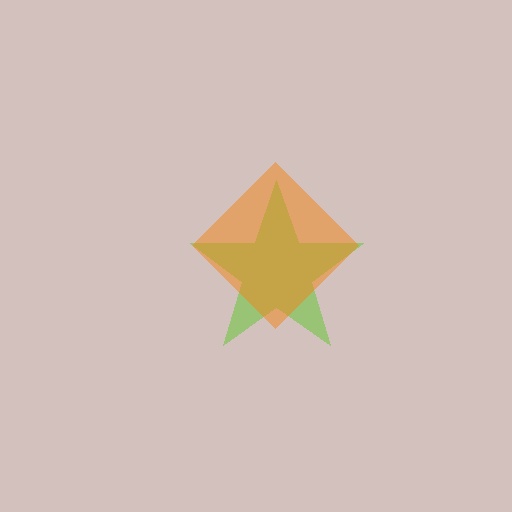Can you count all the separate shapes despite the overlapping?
Yes, there are 2 separate shapes.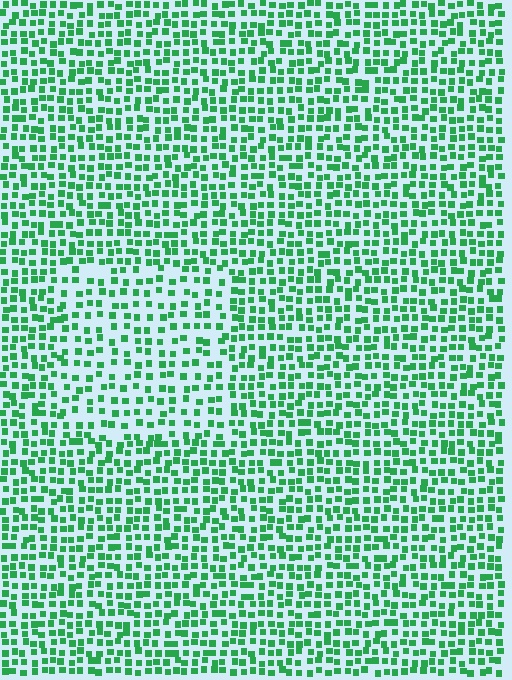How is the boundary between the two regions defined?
The boundary is defined by a change in element density (approximately 1.6x ratio). All elements are the same color, size, and shape.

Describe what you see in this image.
The image contains small green elements arranged at two different densities. A rectangle-shaped region is visible where the elements are less densely packed than the surrounding area.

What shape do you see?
I see a rectangle.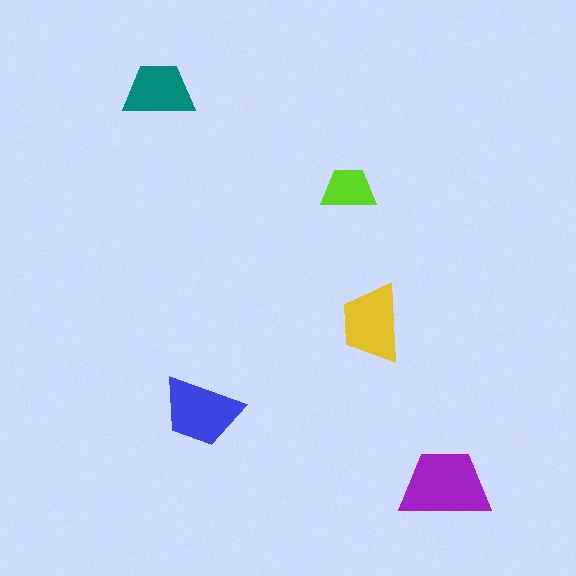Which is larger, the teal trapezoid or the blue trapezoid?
The blue one.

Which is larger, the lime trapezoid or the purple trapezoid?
The purple one.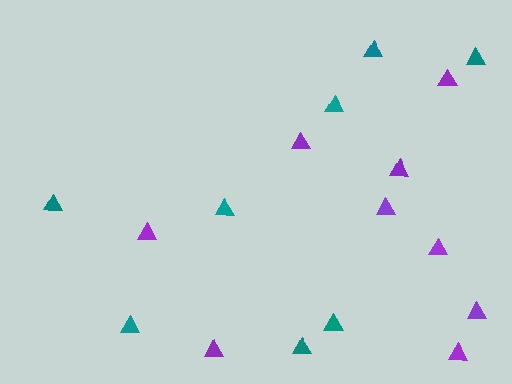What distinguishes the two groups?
There are 2 groups: one group of teal triangles (8) and one group of purple triangles (9).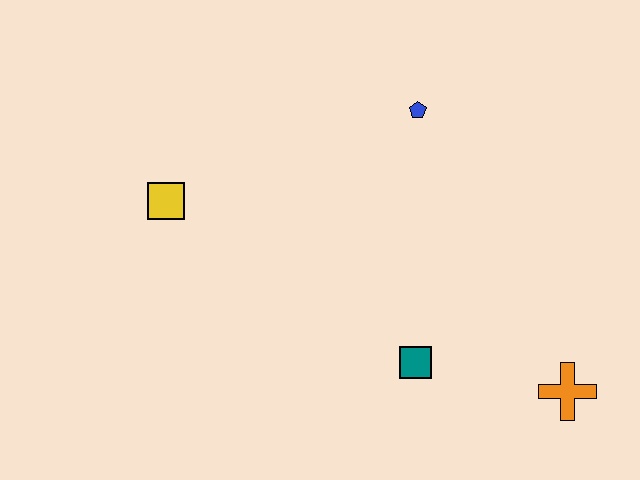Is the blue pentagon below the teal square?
No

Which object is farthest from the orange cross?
The yellow square is farthest from the orange cross.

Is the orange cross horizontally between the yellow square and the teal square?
No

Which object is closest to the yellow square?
The blue pentagon is closest to the yellow square.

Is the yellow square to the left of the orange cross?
Yes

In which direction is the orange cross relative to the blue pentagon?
The orange cross is below the blue pentagon.